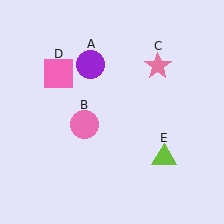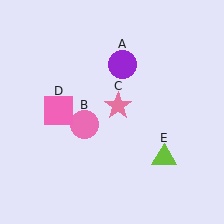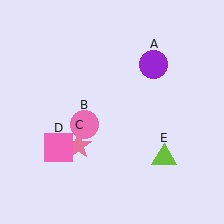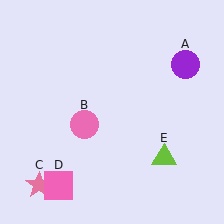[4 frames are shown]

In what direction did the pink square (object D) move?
The pink square (object D) moved down.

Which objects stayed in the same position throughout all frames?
Pink circle (object B) and lime triangle (object E) remained stationary.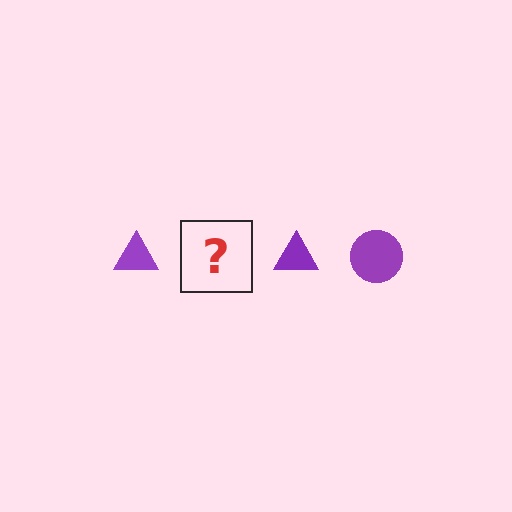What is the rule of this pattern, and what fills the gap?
The rule is that the pattern cycles through triangle, circle shapes in purple. The gap should be filled with a purple circle.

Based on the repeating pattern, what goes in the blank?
The blank should be a purple circle.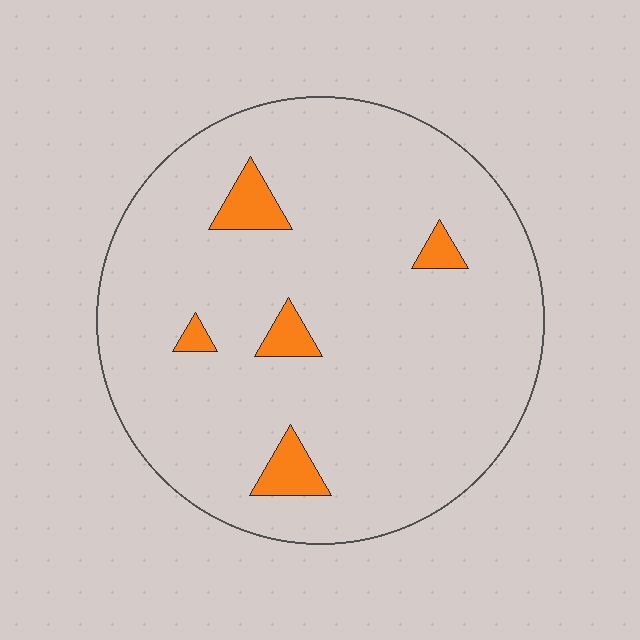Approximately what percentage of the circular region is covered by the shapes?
Approximately 5%.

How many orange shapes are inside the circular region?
5.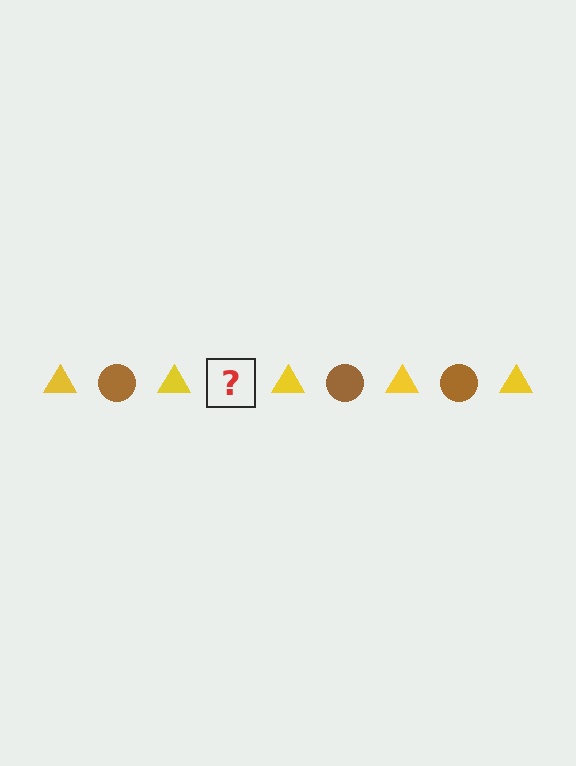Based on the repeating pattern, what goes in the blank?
The blank should be a brown circle.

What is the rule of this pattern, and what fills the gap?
The rule is that the pattern alternates between yellow triangle and brown circle. The gap should be filled with a brown circle.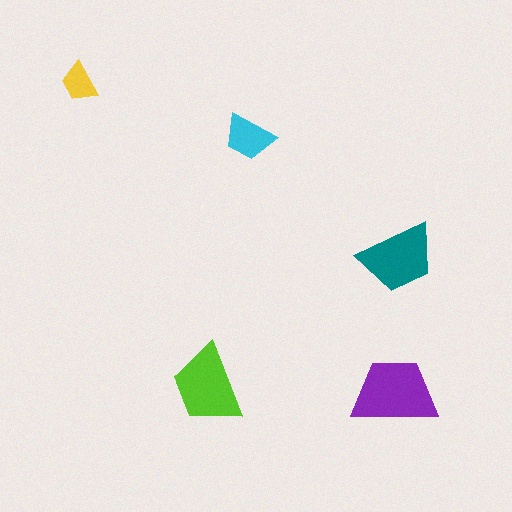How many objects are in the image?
There are 5 objects in the image.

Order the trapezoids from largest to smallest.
the purple one, the lime one, the teal one, the cyan one, the yellow one.